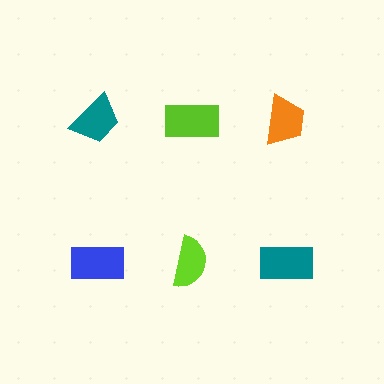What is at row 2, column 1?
A blue rectangle.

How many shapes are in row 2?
3 shapes.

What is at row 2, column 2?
A lime semicircle.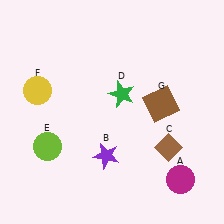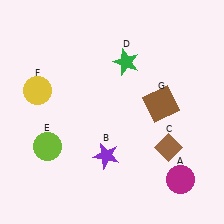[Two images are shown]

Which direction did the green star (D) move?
The green star (D) moved up.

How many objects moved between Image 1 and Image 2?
1 object moved between the two images.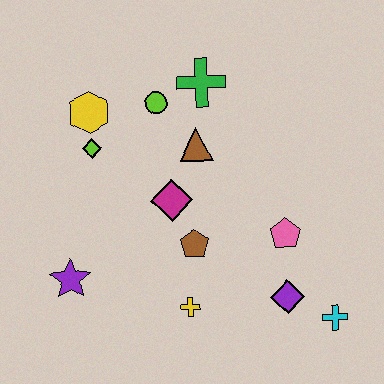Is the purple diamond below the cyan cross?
No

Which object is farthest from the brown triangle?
The cyan cross is farthest from the brown triangle.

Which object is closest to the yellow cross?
The brown pentagon is closest to the yellow cross.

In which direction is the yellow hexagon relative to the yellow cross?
The yellow hexagon is above the yellow cross.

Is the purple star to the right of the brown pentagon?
No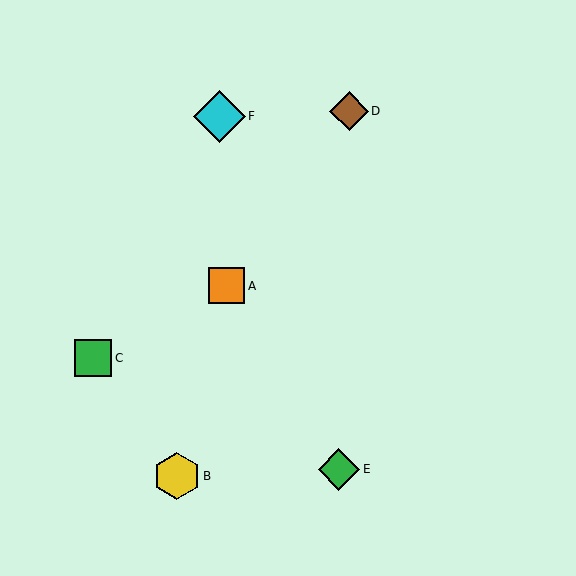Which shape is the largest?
The cyan diamond (labeled F) is the largest.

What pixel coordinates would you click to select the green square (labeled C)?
Click at (93, 358) to select the green square C.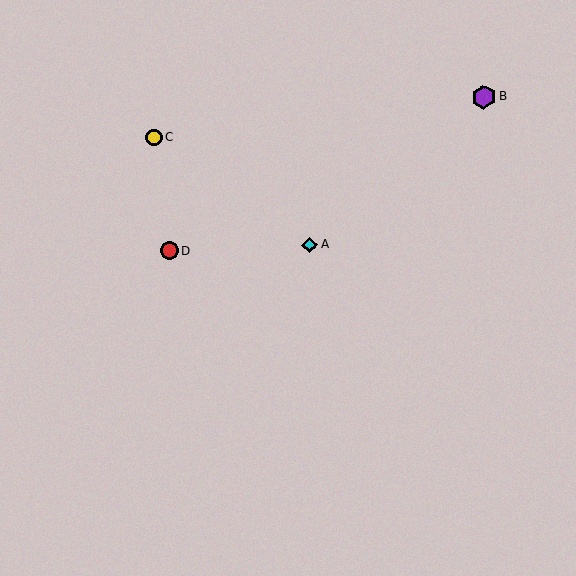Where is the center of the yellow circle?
The center of the yellow circle is at (154, 138).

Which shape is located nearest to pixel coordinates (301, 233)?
The cyan diamond (labeled A) at (310, 245) is nearest to that location.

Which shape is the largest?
The purple hexagon (labeled B) is the largest.